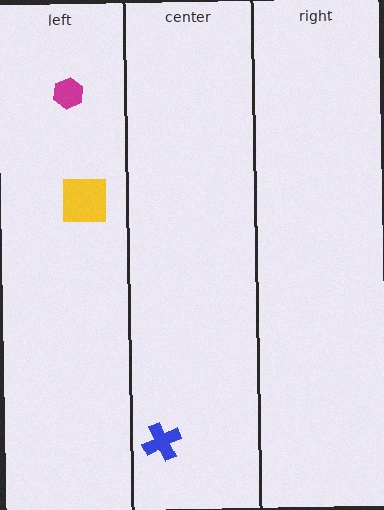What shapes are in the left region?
The magenta hexagon, the yellow square.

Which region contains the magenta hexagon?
The left region.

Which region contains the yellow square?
The left region.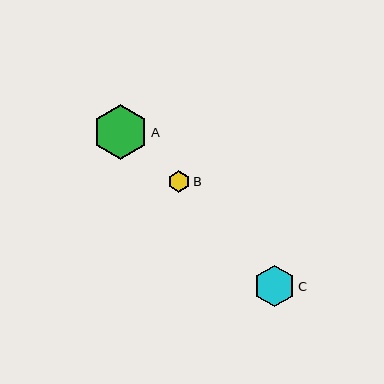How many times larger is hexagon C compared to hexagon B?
Hexagon C is approximately 1.9 times the size of hexagon B.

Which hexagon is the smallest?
Hexagon B is the smallest with a size of approximately 22 pixels.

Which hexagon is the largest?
Hexagon A is the largest with a size of approximately 55 pixels.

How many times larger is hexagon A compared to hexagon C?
Hexagon A is approximately 1.4 times the size of hexagon C.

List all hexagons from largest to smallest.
From largest to smallest: A, C, B.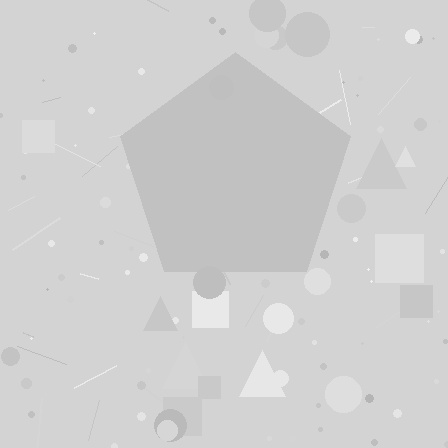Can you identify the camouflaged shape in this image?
The camouflaged shape is a pentagon.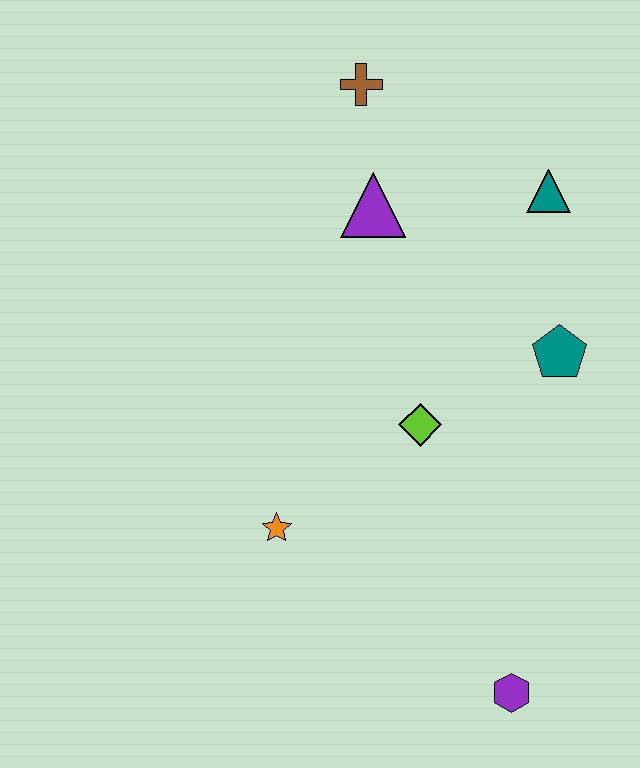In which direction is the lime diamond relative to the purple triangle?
The lime diamond is below the purple triangle.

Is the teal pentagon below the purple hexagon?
No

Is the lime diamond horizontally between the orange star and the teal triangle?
Yes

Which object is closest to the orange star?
The lime diamond is closest to the orange star.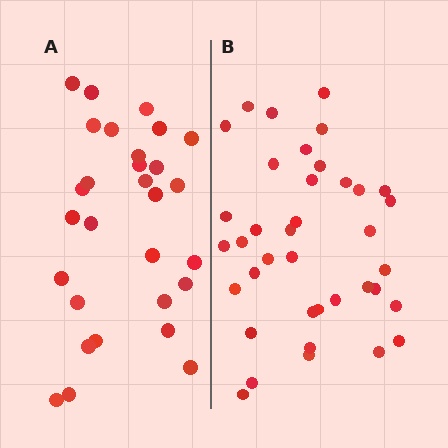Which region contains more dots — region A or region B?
Region B (the right region) has more dots.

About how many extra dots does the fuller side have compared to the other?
Region B has roughly 8 or so more dots than region A.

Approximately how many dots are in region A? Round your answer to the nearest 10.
About 30 dots. (The exact count is 29, which rounds to 30.)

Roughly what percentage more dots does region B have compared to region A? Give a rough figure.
About 30% more.